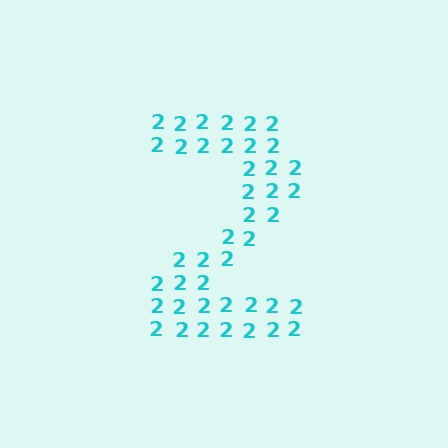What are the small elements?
The small elements are digit 2's.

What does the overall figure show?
The overall figure shows the digit 2.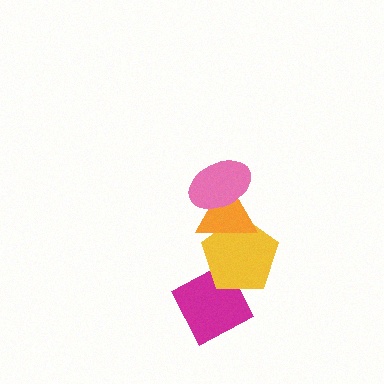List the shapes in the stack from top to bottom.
From top to bottom: the pink ellipse, the orange triangle, the yellow pentagon, the magenta diamond.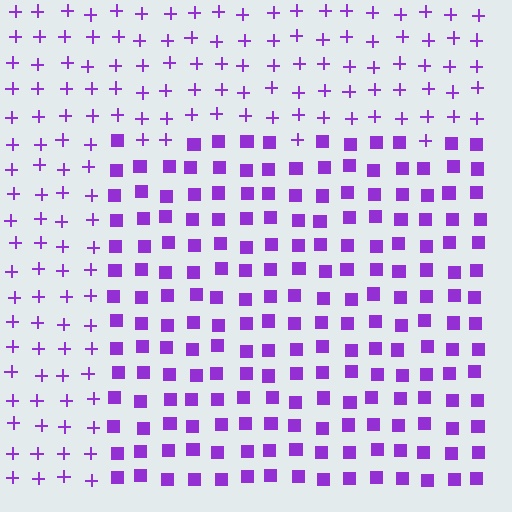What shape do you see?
I see a rectangle.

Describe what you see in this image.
The image is filled with small purple elements arranged in a uniform grid. A rectangle-shaped region contains squares, while the surrounding area contains plus signs. The boundary is defined purely by the change in element shape.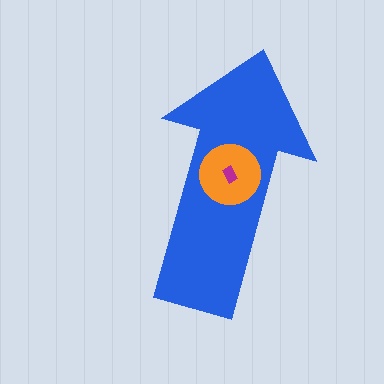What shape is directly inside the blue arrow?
The orange circle.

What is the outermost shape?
The blue arrow.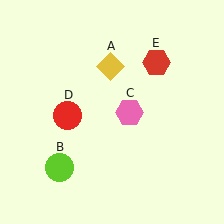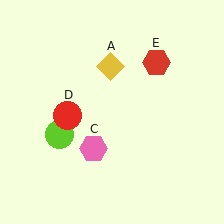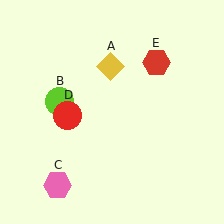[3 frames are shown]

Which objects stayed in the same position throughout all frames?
Yellow diamond (object A) and red circle (object D) and red hexagon (object E) remained stationary.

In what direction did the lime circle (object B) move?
The lime circle (object B) moved up.